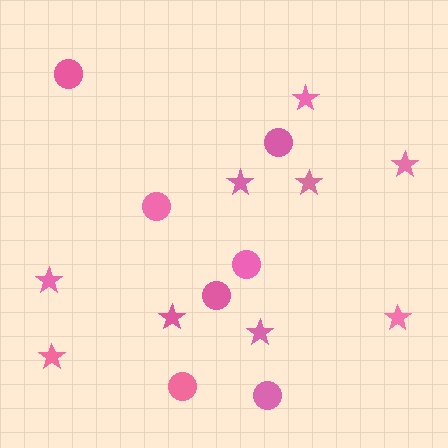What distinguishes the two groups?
There are 2 groups: one group of stars (9) and one group of circles (7).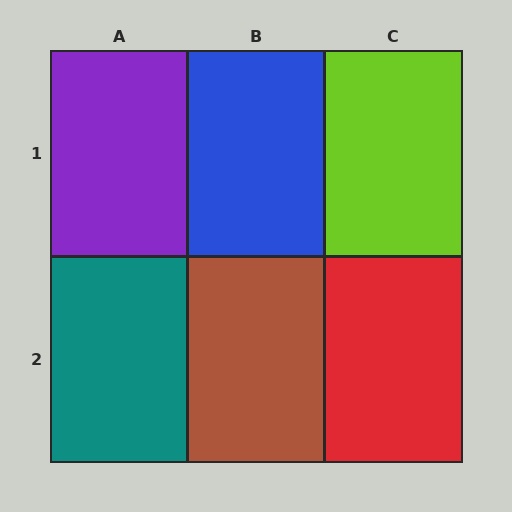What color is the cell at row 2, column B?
Brown.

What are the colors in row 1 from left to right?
Purple, blue, lime.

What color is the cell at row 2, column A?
Teal.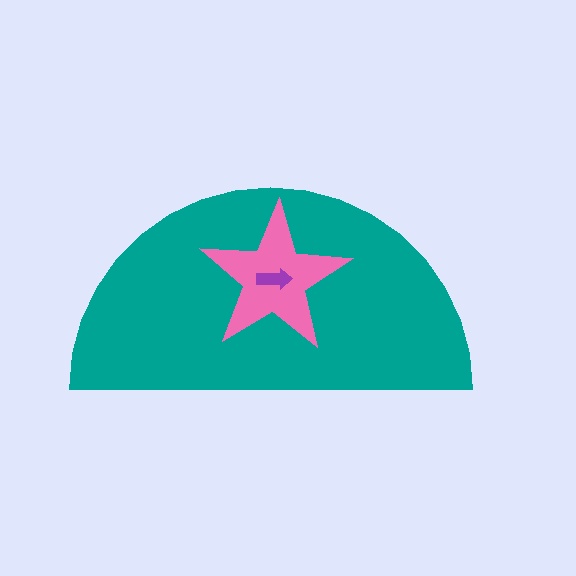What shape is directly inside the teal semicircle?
The pink star.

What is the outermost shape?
The teal semicircle.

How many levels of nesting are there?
3.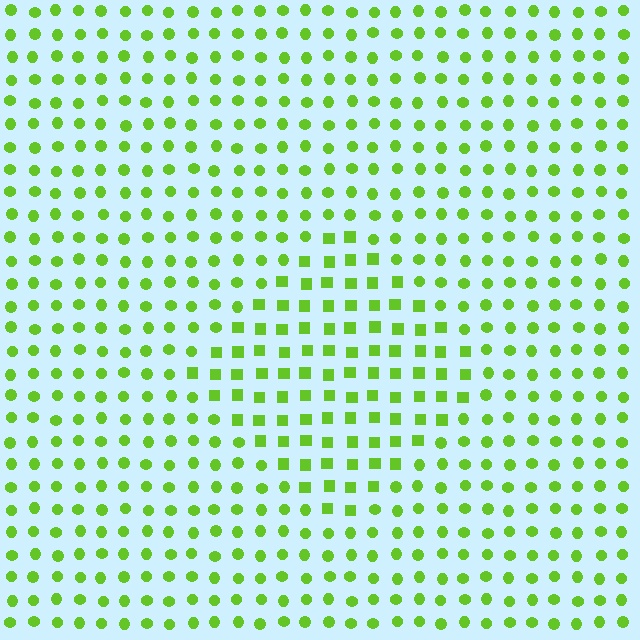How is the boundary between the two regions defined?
The boundary is defined by a change in element shape: squares inside vs. circles outside. All elements share the same color and spacing.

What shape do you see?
I see a diamond.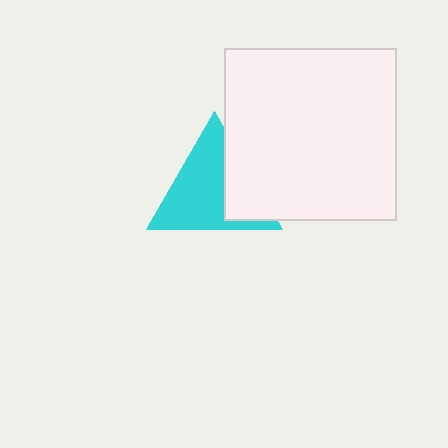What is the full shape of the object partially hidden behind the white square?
The partially hidden object is a cyan triangle.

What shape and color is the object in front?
The object in front is a white square.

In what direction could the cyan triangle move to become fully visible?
The cyan triangle could move left. That would shift it out from behind the white square entirely.